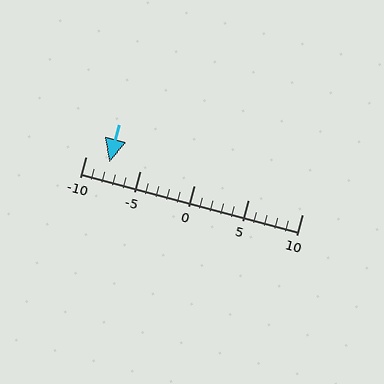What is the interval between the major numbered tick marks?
The major tick marks are spaced 5 units apart.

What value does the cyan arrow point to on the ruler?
The cyan arrow points to approximately -8.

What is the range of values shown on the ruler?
The ruler shows values from -10 to 10.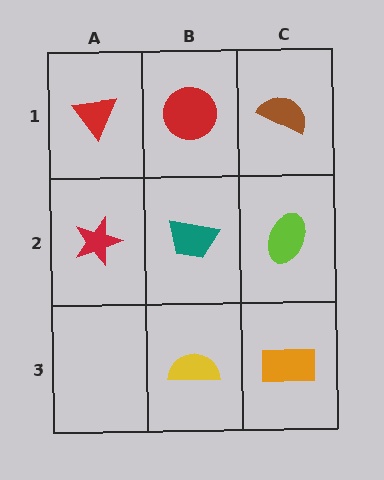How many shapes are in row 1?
3 shapes.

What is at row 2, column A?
A red star.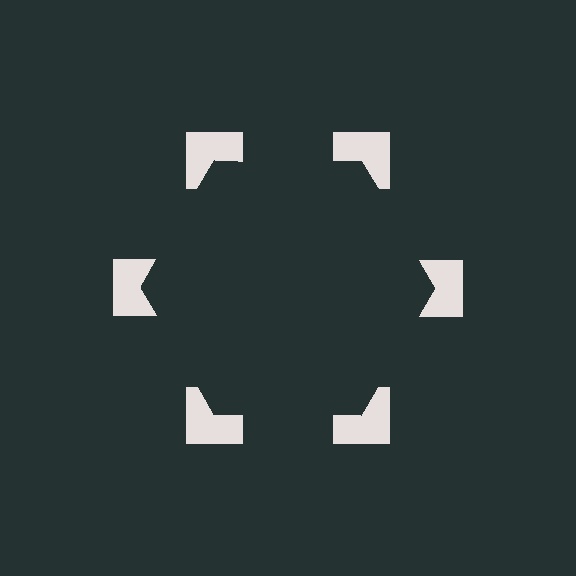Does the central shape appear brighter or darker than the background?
It typically appears slightly darker than the background, even though no actual brightness change is drawn.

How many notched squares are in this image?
There are 6 — one at each vertex of the illusory hexagon.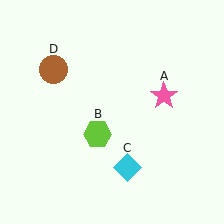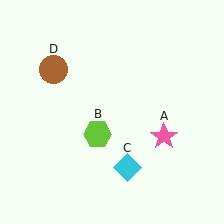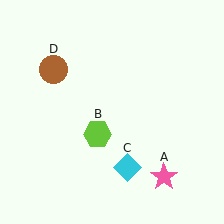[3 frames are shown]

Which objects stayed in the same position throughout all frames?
Lime hexagon (object B) and cyan diamond (object C) and brown circle (object D) remained stationary.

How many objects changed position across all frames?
1 object changed position: pink star (object A).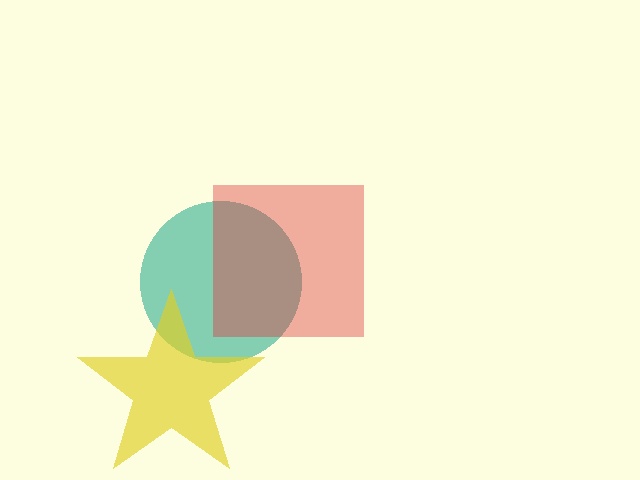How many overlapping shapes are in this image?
There are 3 overlapping shapes in the image.